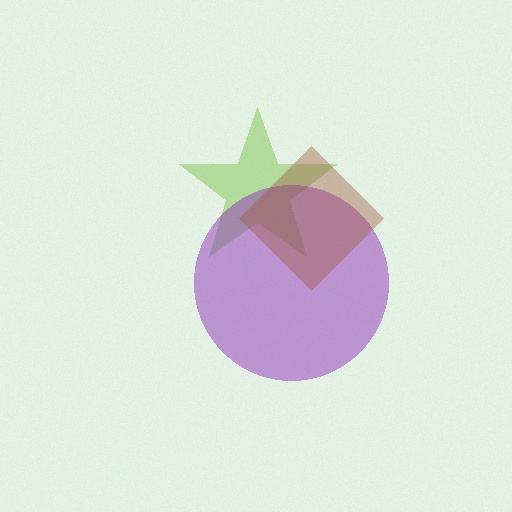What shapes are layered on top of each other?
The layered shapes are: a lime star, a purple circle, a brown diamond.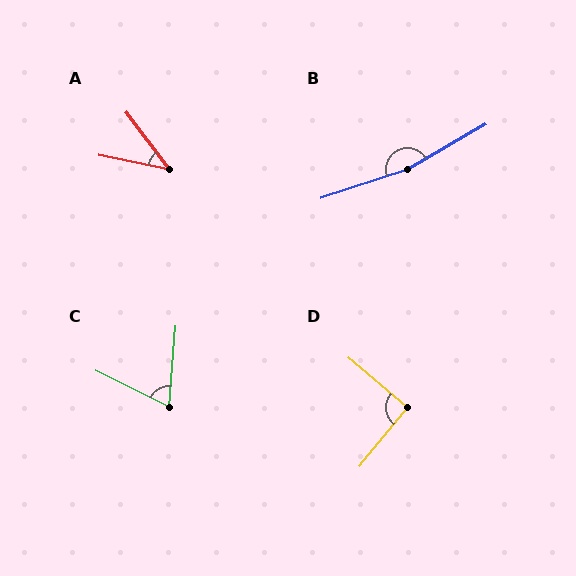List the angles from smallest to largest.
A (41°), C (68°), D (91°), B (168°).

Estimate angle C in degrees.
Approximately 68 degrees.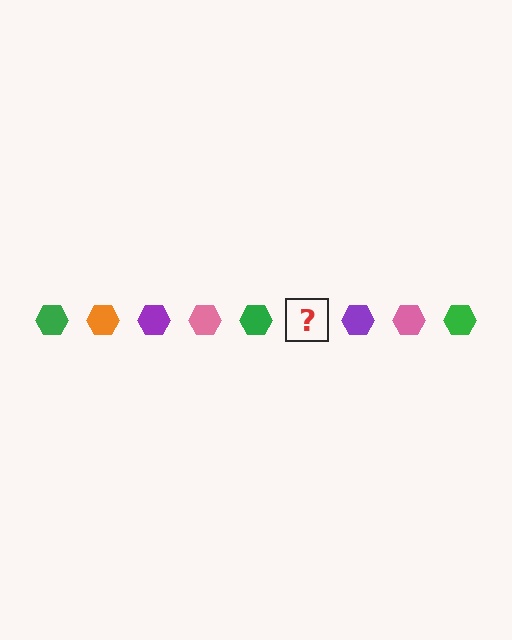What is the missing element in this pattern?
The missing element is an orange hexagon.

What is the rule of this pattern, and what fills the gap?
The rule is that the pattern cycles through green, orange, purple, pink hexagons. The gap should be filled with an orange hexagon.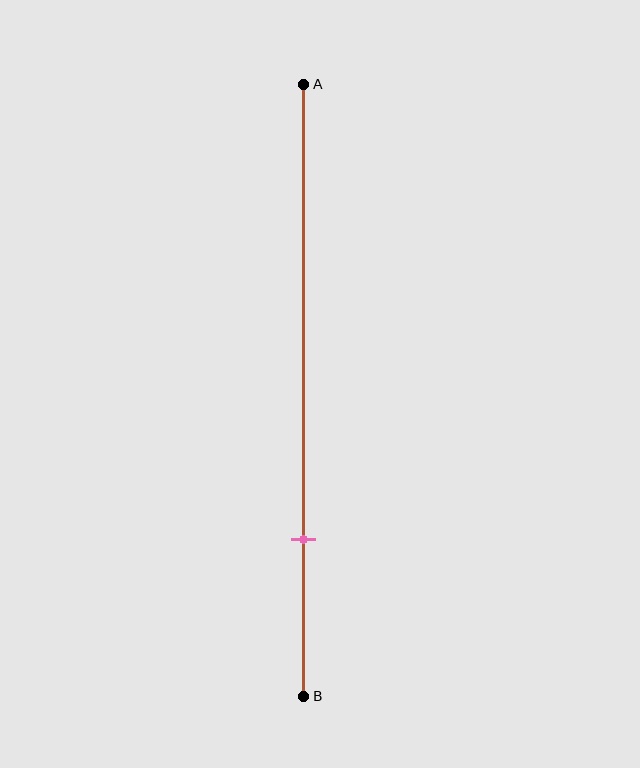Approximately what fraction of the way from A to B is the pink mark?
The pink mark is approximately 75% of the way from A to B.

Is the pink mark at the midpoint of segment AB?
No, the mark is at about 75% from A, not at the 50% midpoint.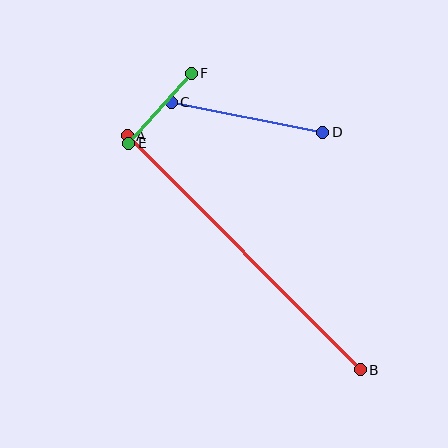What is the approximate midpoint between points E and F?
The midpoint is at approximately (160, 108) pixels.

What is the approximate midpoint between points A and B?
The midpoint is at approximately (244, 253) pixels.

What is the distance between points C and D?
The distance is approximately 155 pixels.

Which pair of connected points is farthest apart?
Points A and B are farthest apart.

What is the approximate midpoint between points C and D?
The midpoint is at approximately (247, 117) pixels.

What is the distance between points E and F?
The distance is approximately 94 pixels.